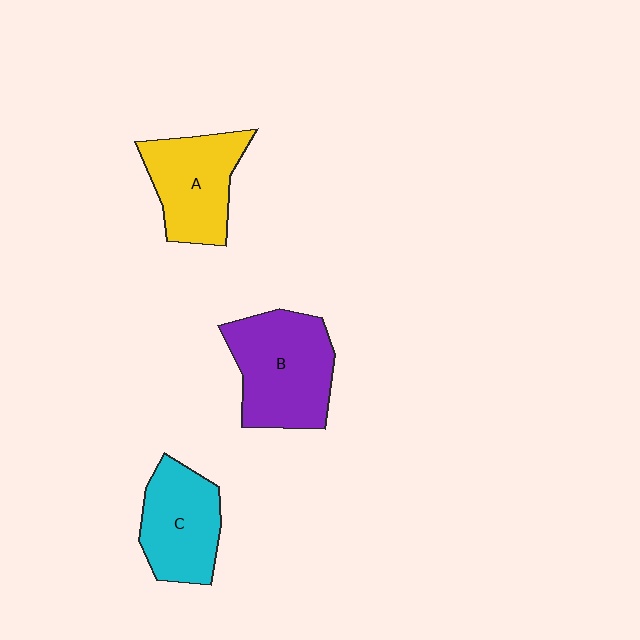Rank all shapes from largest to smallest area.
From largest to smallest: B (purple), A (yellow), C (cyan).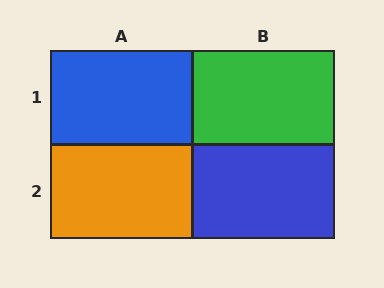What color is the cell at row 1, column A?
Blue.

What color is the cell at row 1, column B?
Green.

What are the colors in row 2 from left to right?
Orange, blue.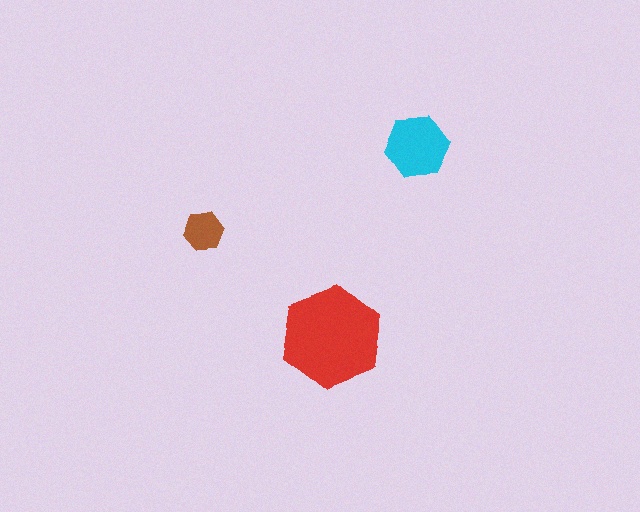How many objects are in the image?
There are 3 objects in the image.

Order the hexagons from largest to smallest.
the red one, the cyan one, the brown one.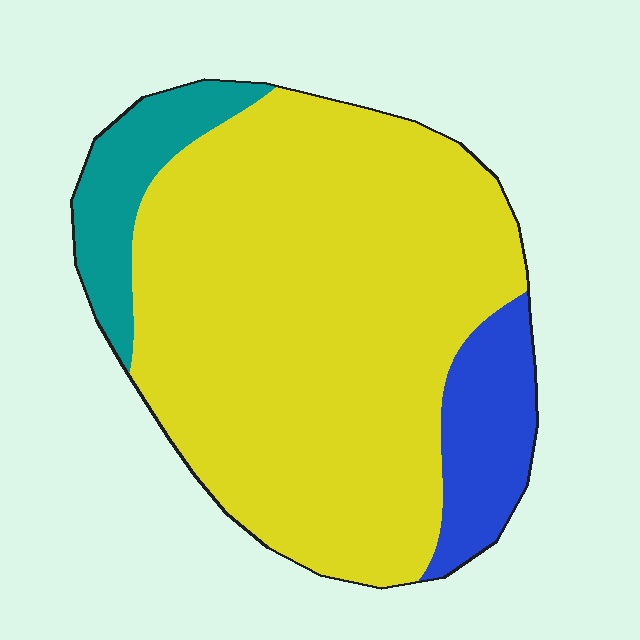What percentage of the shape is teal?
Teal covers around 10% of the shape.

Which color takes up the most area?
Yellow, at roughly 80%.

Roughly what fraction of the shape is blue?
Blue takes up about one eighth (1/8) of the shape.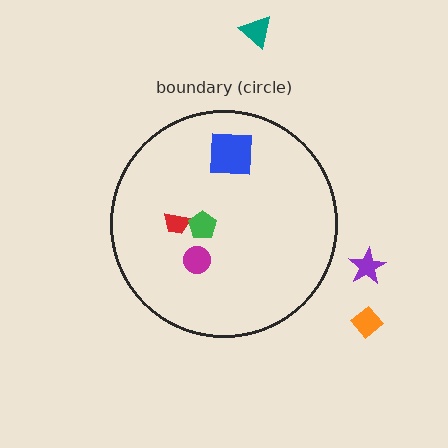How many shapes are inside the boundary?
4 inside, 3 outside.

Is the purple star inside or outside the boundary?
Outside.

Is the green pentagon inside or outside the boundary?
Inside.